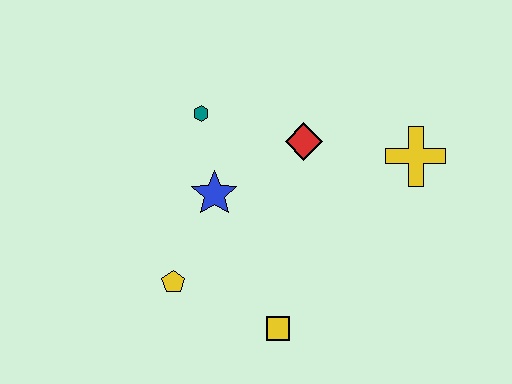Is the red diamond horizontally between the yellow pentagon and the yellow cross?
Yes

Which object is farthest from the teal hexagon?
The yellow square is farthest from the teal hexagon.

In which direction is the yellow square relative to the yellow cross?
The yellow square is below the yellow cross.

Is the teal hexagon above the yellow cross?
Yes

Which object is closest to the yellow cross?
The red diamond is closest to the yellow cross.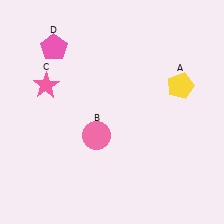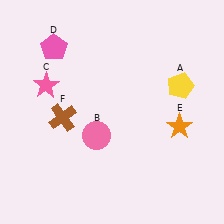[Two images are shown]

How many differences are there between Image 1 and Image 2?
There are 2 differences between the two images.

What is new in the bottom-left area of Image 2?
A brown cross (F) was added in the bottom-left area of Image 2.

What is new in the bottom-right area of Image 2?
An orange star (E) was added in the bottom-right area of Image 2.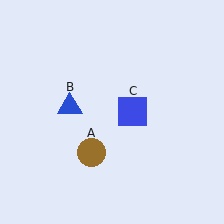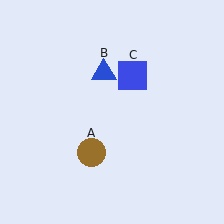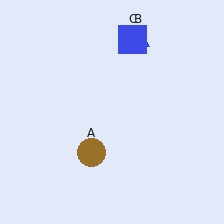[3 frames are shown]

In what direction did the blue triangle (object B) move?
The blue triangle (object B) moved up and to the right.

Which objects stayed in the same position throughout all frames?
Brown circle (object A) remained stationary.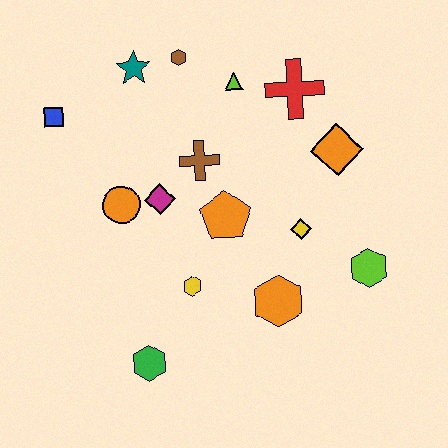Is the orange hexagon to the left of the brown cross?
No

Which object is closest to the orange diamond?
The red cross is closest to the orange diamond.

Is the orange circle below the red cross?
Yes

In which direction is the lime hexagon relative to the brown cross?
The lime hexagon is to the right of the brown cross.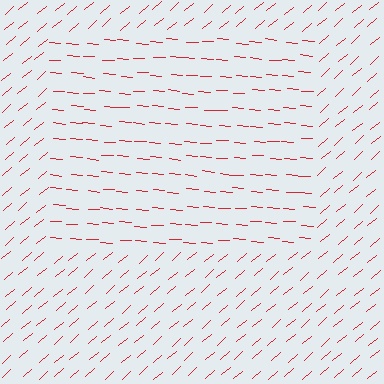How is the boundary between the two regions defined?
The boundary is defined purely by a change in line orientation (approximately 45 degrees difference). All lines are the same color and thickness.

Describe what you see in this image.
The image is filled with small red line segments. A rectangle region in the image has lines oriented differently from the surrounding lines, creating a visible texture boundary.